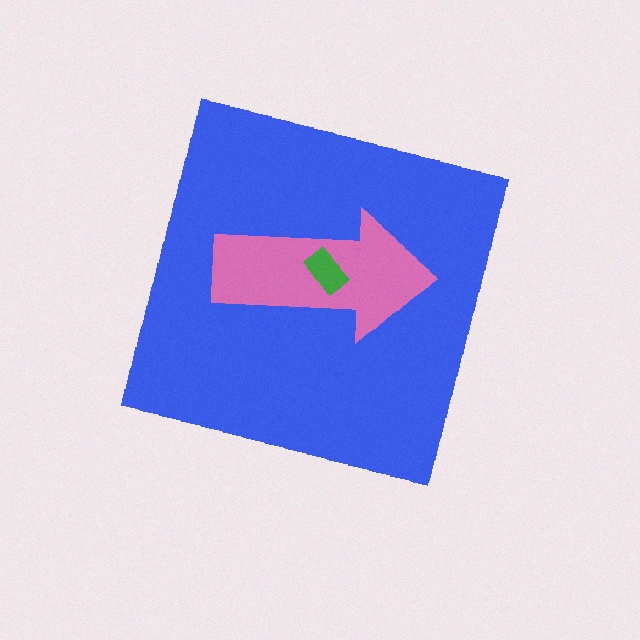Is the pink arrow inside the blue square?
Yes.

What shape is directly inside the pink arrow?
The green rectangle.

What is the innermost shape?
The green rectangle.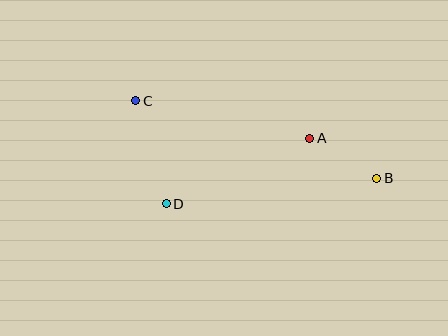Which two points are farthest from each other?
Points B and C are farthest from each other.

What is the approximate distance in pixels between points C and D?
The distance between C and D is approximately 107 pixels.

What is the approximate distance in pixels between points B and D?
The distance between B and D is approximately 212 pixels.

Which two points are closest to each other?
Points A and B are closest to each other.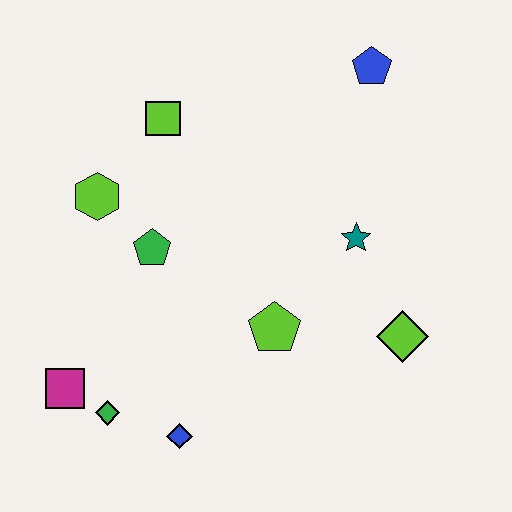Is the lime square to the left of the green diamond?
No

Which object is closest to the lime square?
The lime hexagon is closest to the lime square.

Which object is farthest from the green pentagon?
The blue pentagon is farthest from the green pentagon.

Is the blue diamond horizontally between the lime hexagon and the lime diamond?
Yes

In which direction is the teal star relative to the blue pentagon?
The teal star is below the blue pentagon.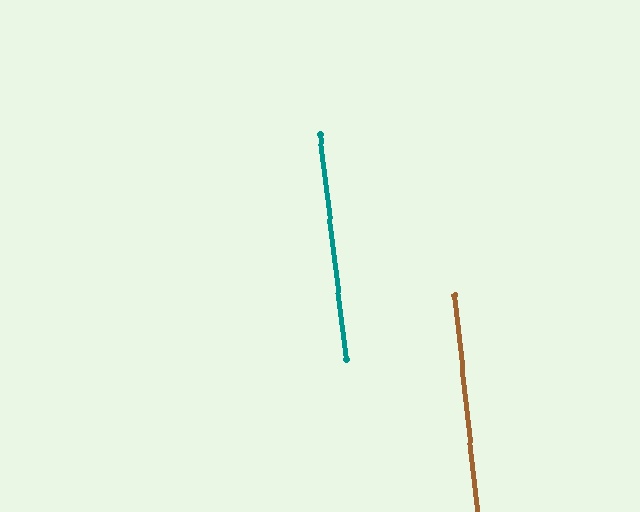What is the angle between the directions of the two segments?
Approximately 1 degree.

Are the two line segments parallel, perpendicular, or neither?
Parallel — their directions differ by only 0.6°.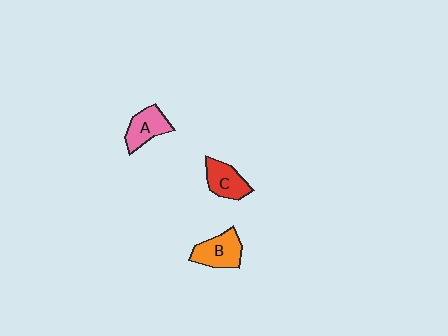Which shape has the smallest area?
Shape C (red).